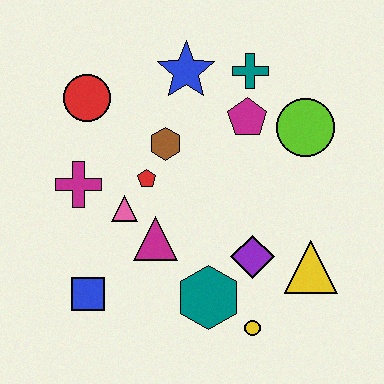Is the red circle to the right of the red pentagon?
No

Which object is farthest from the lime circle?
The blue square is farthest from the lime circle.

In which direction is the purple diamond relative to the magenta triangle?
The purple diamond is to the right of the magenta triangle.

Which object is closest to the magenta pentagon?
The teal cross is closest to the magenta pentagon.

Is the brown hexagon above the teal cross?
No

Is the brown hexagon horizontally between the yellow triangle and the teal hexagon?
No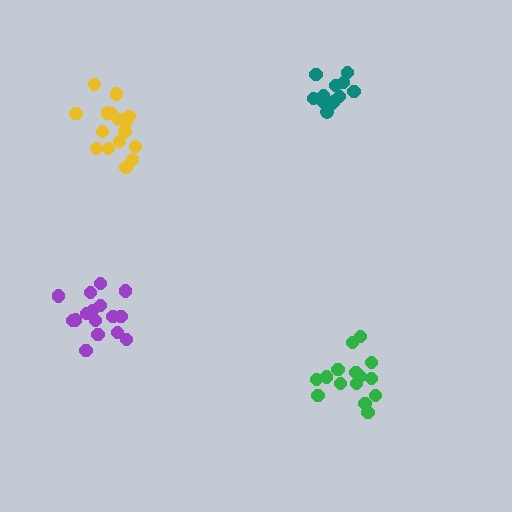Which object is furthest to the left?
The purple cluster is leftmost.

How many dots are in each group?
Group 1: 16 dots, Group 2: 12 dots, Group 3: 16 dots, Group 4: 16 dots (60 total).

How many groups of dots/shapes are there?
There are 4 groups.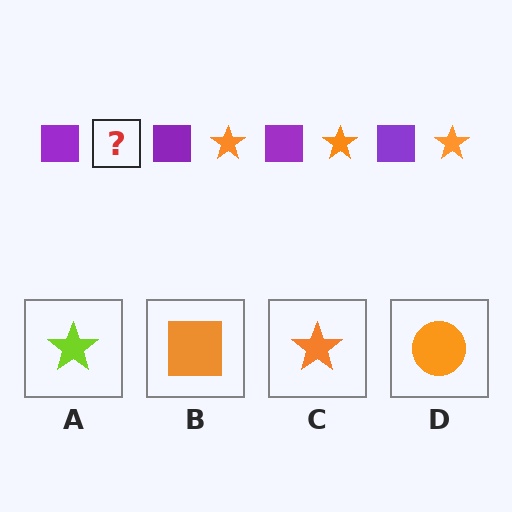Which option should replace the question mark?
Option C.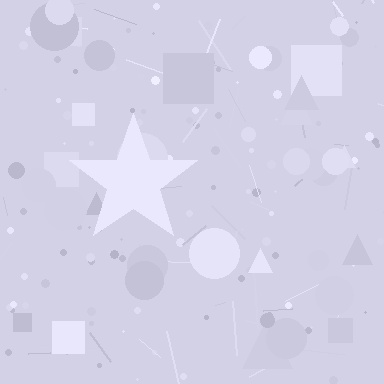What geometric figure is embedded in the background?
A star is embedded in the background.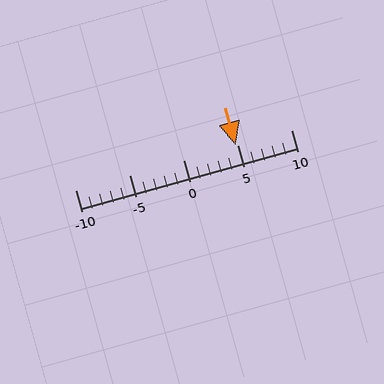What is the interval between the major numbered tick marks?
The major tick marks are spaced 5 units apart.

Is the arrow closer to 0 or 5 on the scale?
The arrow is closer to 5.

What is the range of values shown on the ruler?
The ruler shows values from -10 to 10.